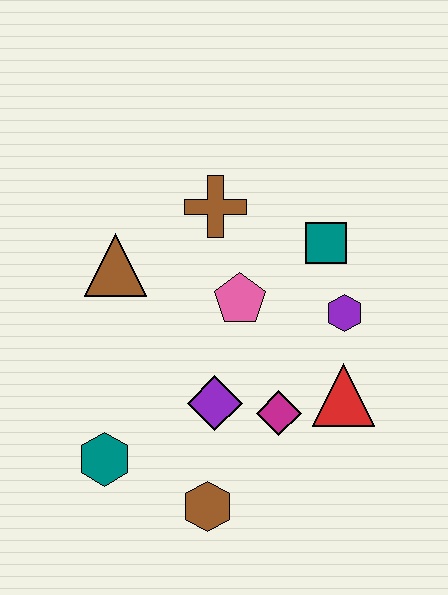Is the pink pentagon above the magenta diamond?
Yes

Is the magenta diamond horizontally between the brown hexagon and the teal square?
Yes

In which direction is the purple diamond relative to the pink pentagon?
The purple diamond is below the pink pentagon.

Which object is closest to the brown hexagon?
The purple diamond is closest to the brown hexagon.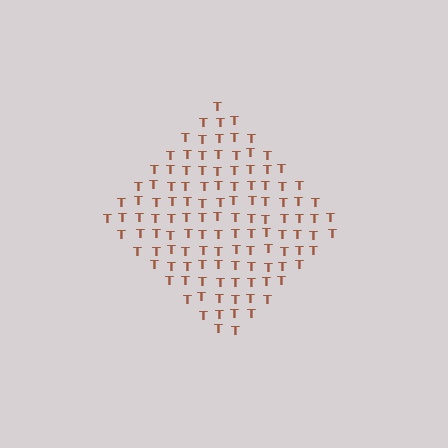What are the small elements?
The small elements are letter T's.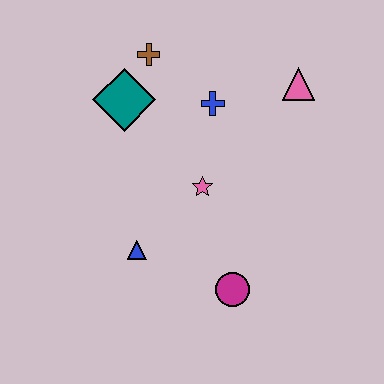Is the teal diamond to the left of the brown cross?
Yes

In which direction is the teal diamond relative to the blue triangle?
The teal diamond is above the blue triangle.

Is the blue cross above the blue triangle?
Yes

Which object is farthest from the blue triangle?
The pink triangle is farthest from the blue triangle.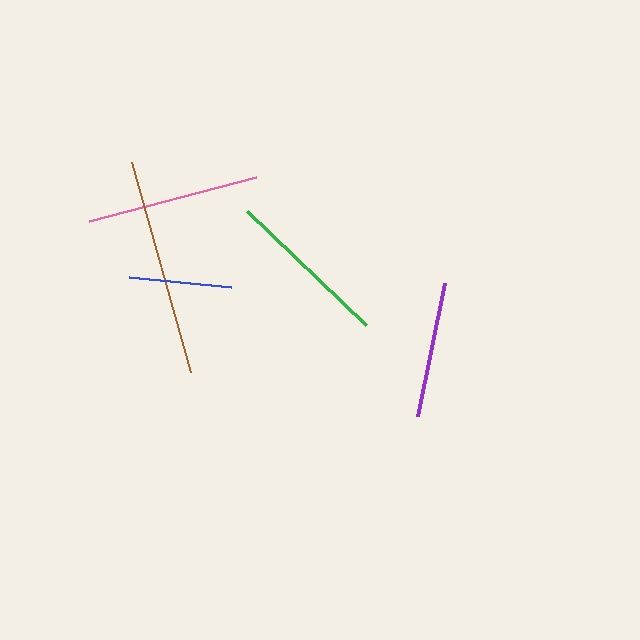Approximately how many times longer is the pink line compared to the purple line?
The pink line is approximately 1.3 times the length of the purple line.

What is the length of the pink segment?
The pink segment is approximately 172 pixels long.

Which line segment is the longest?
The brown line is the longest at approximately 218 pixels.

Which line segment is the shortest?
The blue line is the shortest at approximately 103 pixels.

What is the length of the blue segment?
The blue segment is approximately 103 pixels long.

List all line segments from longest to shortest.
From longest to shortest: brown, pink, green, purple, blue.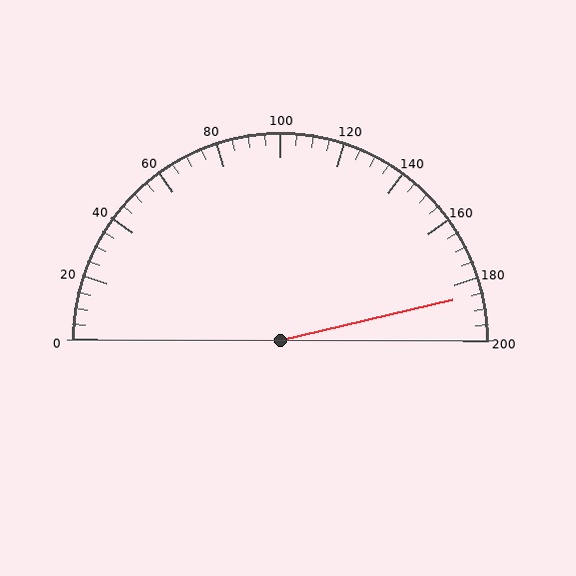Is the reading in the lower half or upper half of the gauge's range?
The reading is in the upper half of the range (0 to 200).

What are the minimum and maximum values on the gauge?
The gauge ranges from 0 to 200.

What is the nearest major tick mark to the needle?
The nearest major tick mark is 180.